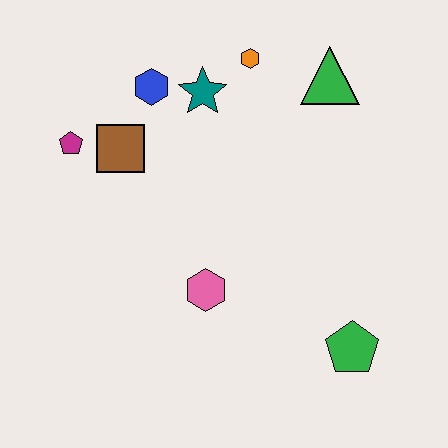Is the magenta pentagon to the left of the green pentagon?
Yes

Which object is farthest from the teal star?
The green pentagon is farthest from the teal star.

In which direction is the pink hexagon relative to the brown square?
The pink hexagon is below the brown square.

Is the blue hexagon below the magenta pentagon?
No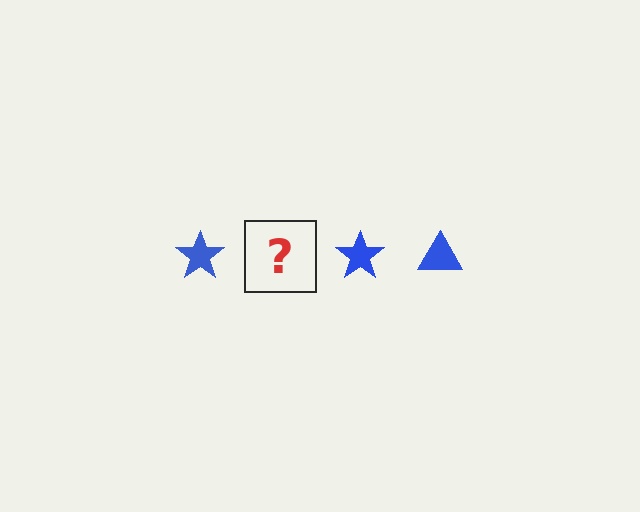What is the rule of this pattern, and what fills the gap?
The rule is that the pattern cycles through star, triangle shapes in blue. The gap should be filled with a blue triangle.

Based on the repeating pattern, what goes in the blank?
The blank should be a blue triangle.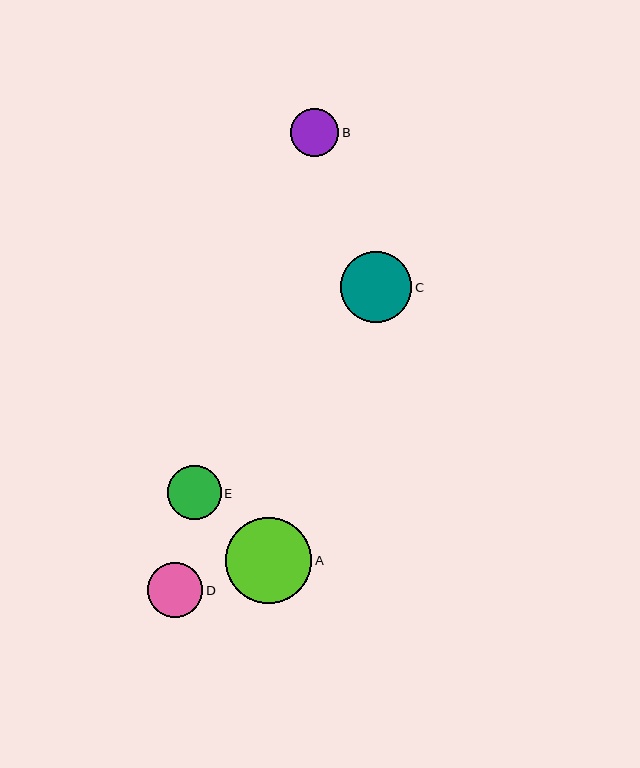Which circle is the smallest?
Circle B is the smallest with a size of approximately 48 pixels.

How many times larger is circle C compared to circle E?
Circle C is approximately 1.3 times the size of circle E.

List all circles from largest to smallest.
From largest to smallest: A, C, D, E, B.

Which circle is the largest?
Circle A is the largest with a size of approximately 86 pixels.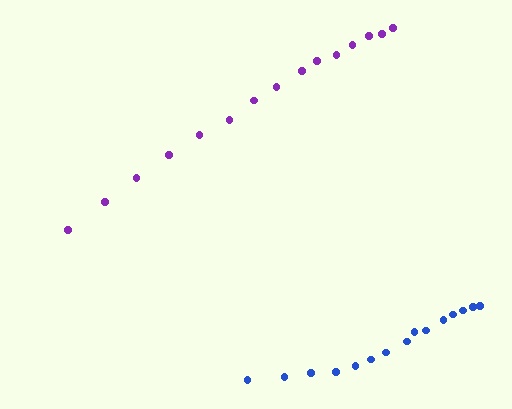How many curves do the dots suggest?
There are 2 distinct paths.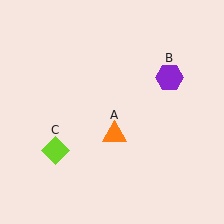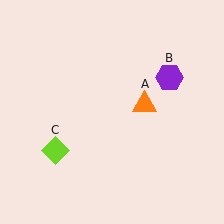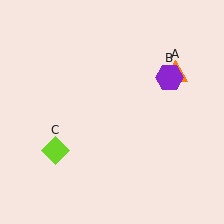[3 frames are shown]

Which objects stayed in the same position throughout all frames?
Purple hexagon (object B) and lime diamond (object C) remained stationary.